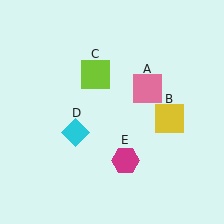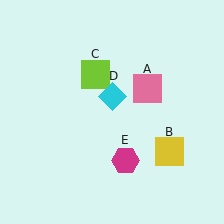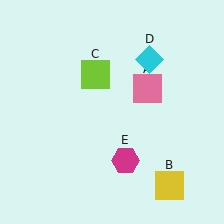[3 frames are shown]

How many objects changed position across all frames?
2 objects changed position: yellow square (object B), cyan diamond (object D).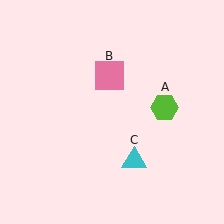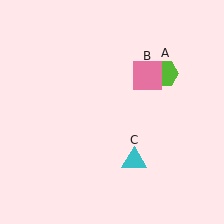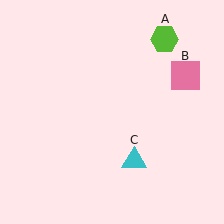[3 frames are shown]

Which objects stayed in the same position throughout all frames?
Cyan triangle (object C) remained stationary.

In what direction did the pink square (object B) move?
The pink square (object B) moved right.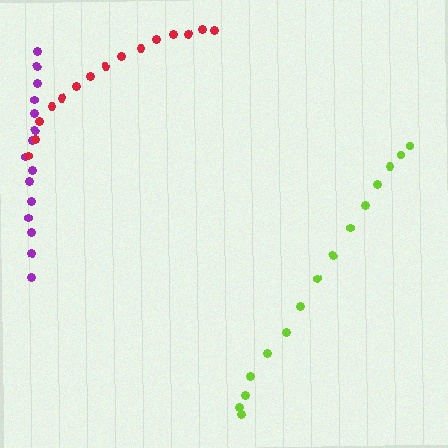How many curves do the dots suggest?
There are 3 distinct paths.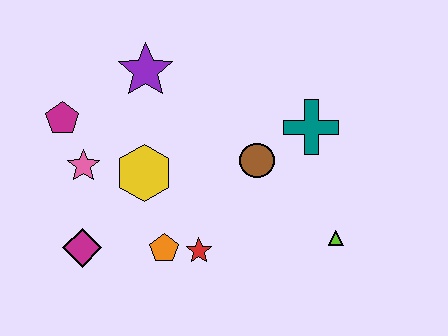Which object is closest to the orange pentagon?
The red star is closest to the orange pentagon.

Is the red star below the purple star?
Yes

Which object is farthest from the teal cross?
The magenta diamond is farthest from the teal cross.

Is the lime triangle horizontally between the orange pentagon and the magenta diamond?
No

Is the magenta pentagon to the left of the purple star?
Yes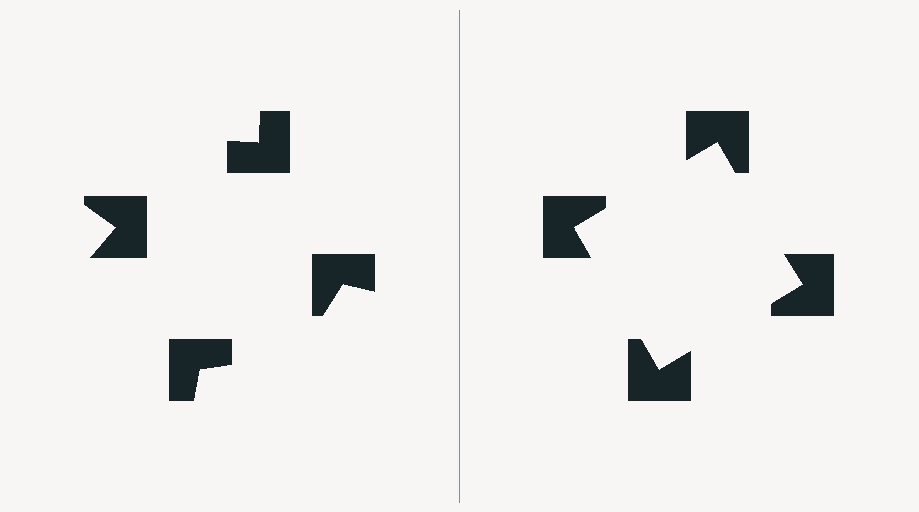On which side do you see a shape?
An illusory square appears on the right side. On the left side the wedge cuts are rotated, so no coherent shape forms.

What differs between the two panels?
The notched squares are positioned identically on both sides; only the wedge orientations differ. On the right they align to a square; on the left they are misaligned.